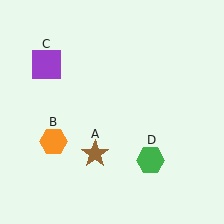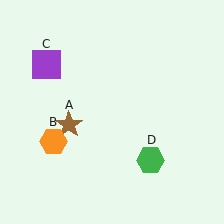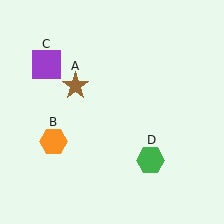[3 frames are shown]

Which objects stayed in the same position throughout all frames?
Orange hexagon (object B) and purple square (object C) and green hexagon (object D) remained stationary.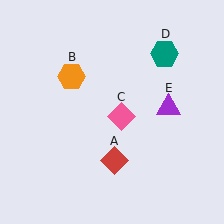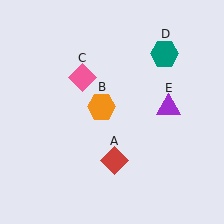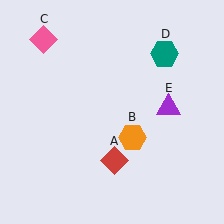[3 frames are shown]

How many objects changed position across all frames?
2 objects changed position: orange hexagon (object B), pink diamond (object C).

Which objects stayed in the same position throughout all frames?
Red diamond (object A) and teal hexagon (object D) and purple triangle (object E) remained stationary.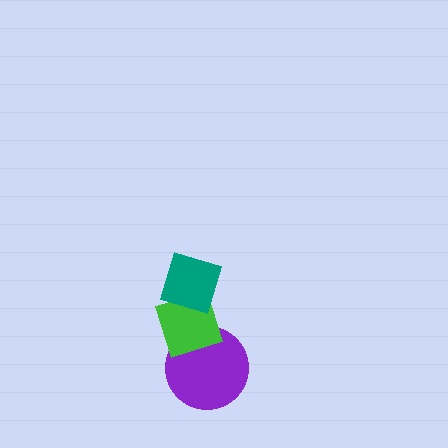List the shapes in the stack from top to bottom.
From top to bottom: the teal diamond, the green diamond, the purple circle.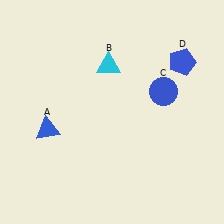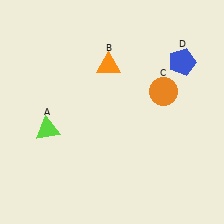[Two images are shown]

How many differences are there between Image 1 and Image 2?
There are 3 differences between the two images.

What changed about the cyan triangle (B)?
In Image 1, B is cyan. In Image 2, it changed to orange.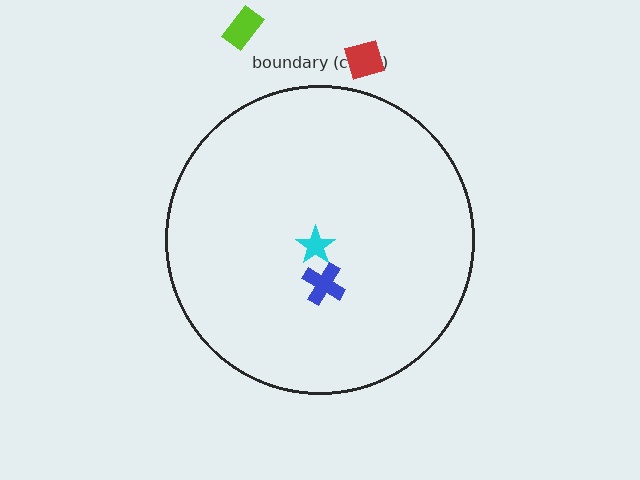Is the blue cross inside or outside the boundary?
Inside.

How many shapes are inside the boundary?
2 inside, 2 outside.